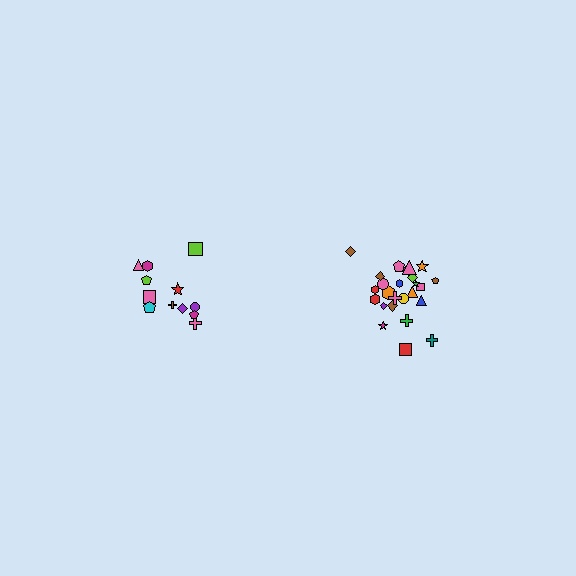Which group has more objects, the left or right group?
The right group.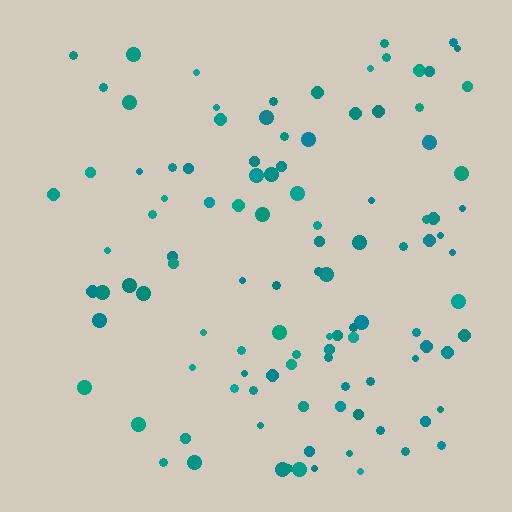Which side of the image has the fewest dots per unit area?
The left.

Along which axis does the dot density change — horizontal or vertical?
Horizontal.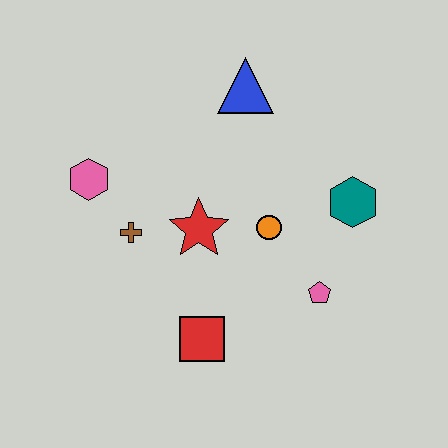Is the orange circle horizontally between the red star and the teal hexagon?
Yes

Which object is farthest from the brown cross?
The teal hexagon is farthest from the brown cross.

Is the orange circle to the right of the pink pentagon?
No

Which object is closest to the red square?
The red star is closest to the red square.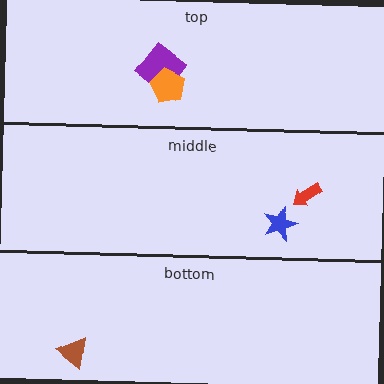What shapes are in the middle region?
The blue star, the red arrow.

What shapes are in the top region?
The purple diamond, the orange pentagon.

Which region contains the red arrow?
The middle region.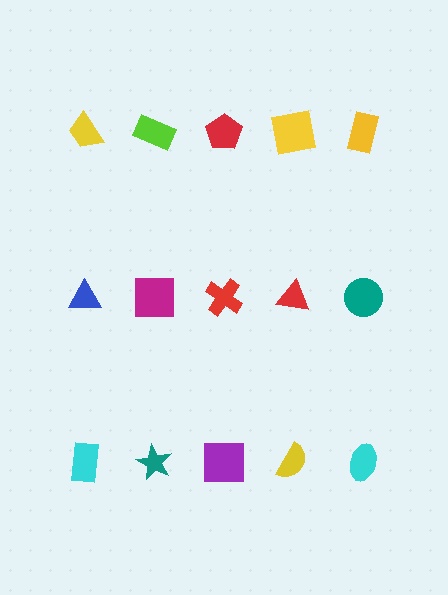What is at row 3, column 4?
A yellow semicircle.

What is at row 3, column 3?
A purple square.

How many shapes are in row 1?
5 shapes.